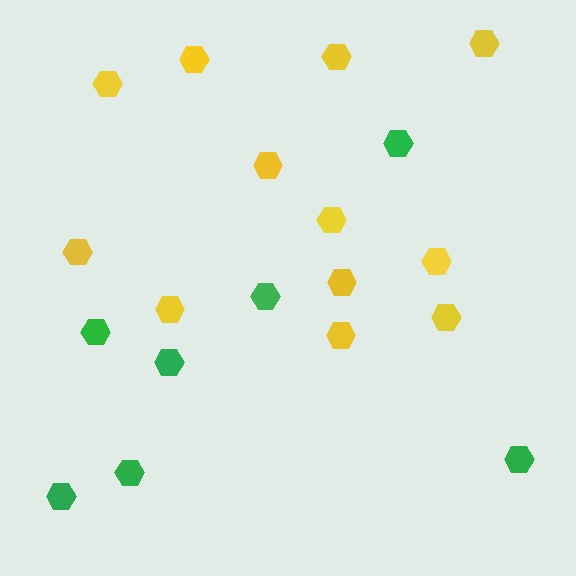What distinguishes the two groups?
There are 2 groups: one group of yellow hexagons (12) and one group of green hexagons (7).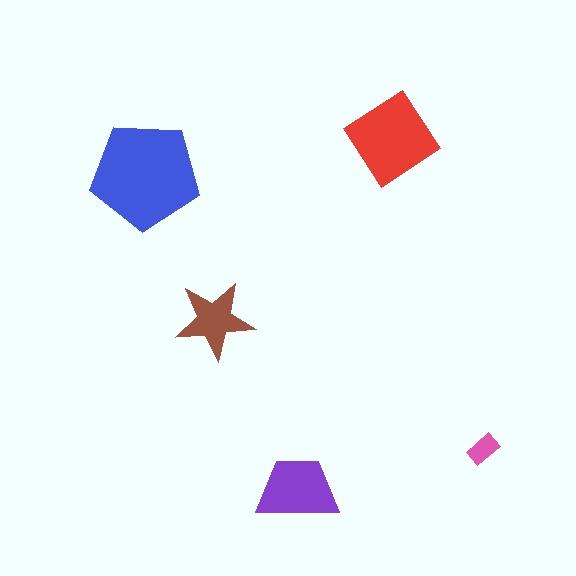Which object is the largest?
The blue pentagon.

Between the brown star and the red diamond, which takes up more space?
The red diamond.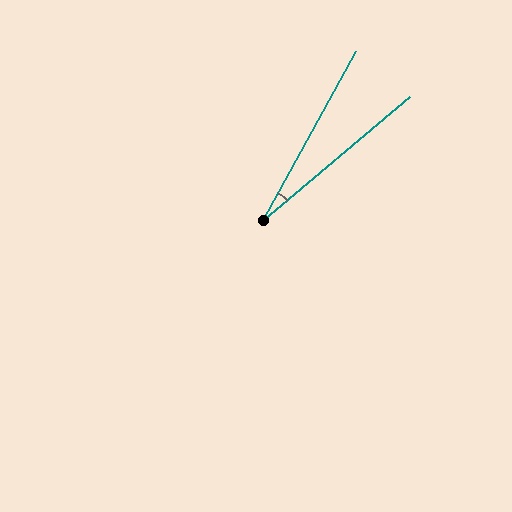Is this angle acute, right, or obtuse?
It is acute.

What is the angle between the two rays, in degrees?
Approximately 21 degrees.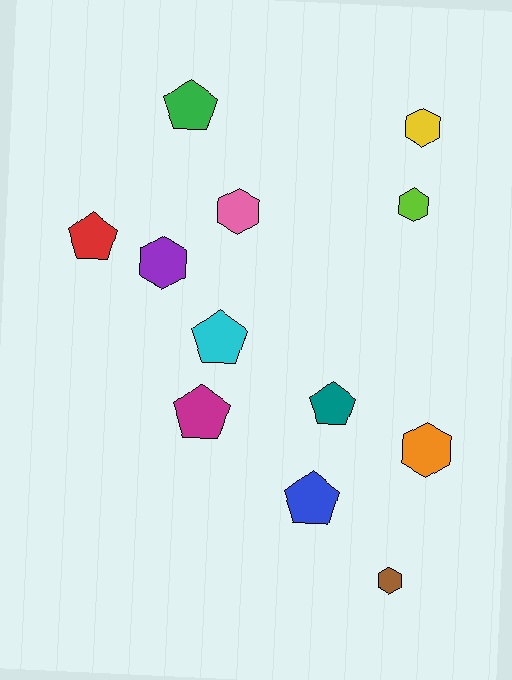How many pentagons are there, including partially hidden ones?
There are 6 pentagons.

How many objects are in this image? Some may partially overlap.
There are 12 objects.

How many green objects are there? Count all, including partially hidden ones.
There is 1 green object.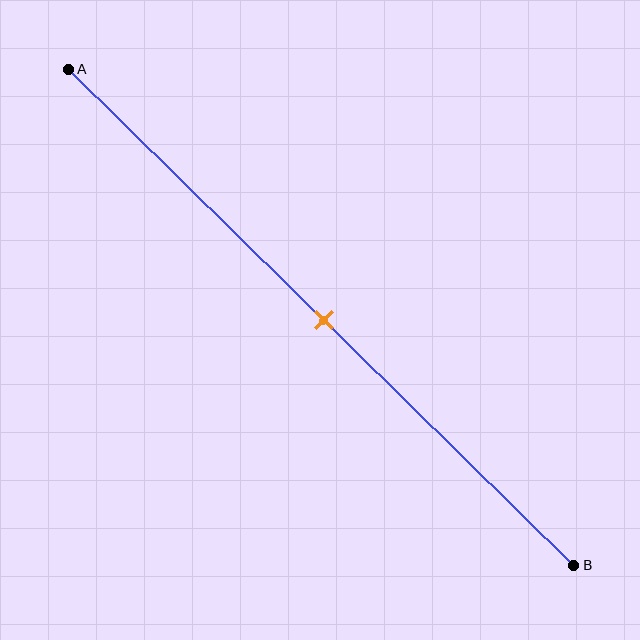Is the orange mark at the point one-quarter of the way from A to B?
No, the mark is at about 50% from A, not at the 25% one-quarter point.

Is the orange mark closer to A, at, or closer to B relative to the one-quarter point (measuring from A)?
The orange mark is closer to point B than the one-quarter point of segment AB.